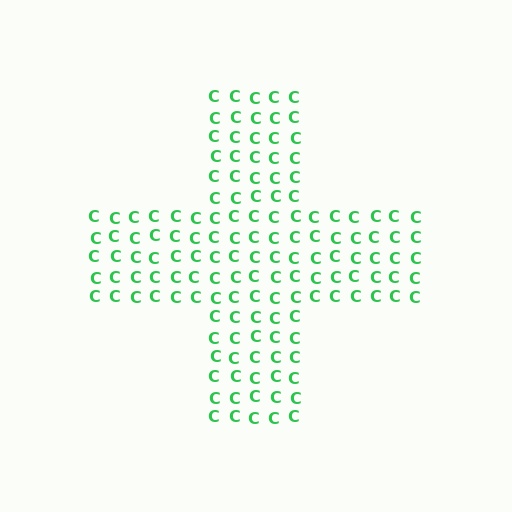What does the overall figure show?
The overall figure shows a cross.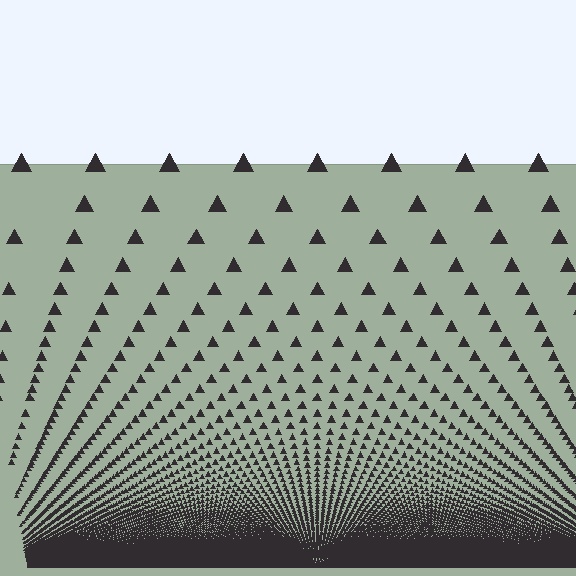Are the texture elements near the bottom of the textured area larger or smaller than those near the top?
Smaller. The gradient is inverted — elements near the bottom are smaller and denser.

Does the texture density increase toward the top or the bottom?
Density increases toward the bottom.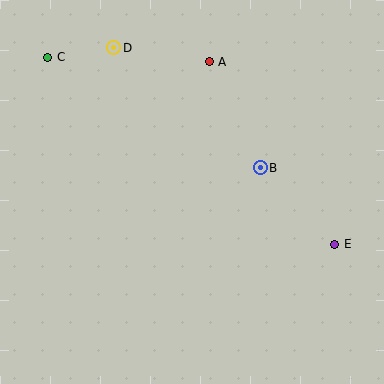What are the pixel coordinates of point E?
Point E is at (335, 244).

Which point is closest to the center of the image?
Point B at (260, 168) is closest to the center.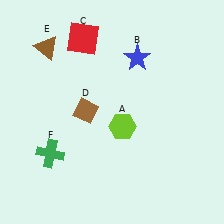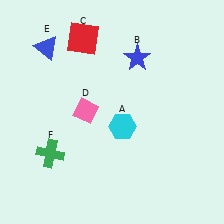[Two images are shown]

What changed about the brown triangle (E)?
In Image 1, E is brown. In Image 2, it changed to blue.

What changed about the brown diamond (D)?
In Image 1, D is brown. In Image 2, it changed to pink.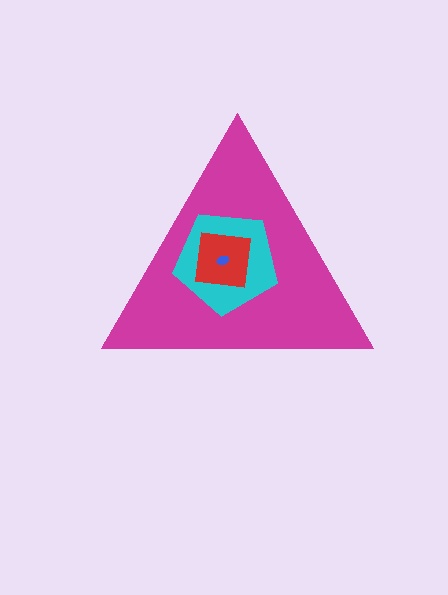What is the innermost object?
The blue ellipse.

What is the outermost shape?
The magenta triangle.